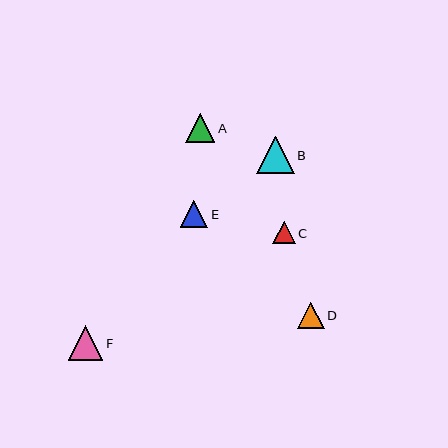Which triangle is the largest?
Triangle B is the largest with a size of approximately 37 pixels.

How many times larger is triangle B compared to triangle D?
Triangle B is approximately 1.4 times the size of triangle D.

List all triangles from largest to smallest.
From largest to smallest: B, F, A, E, D, C.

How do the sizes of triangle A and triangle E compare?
Triangle A and triangle E are approximately the same size.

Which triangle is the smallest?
Triangle C is the smallest with a size of approximately 23 pixels.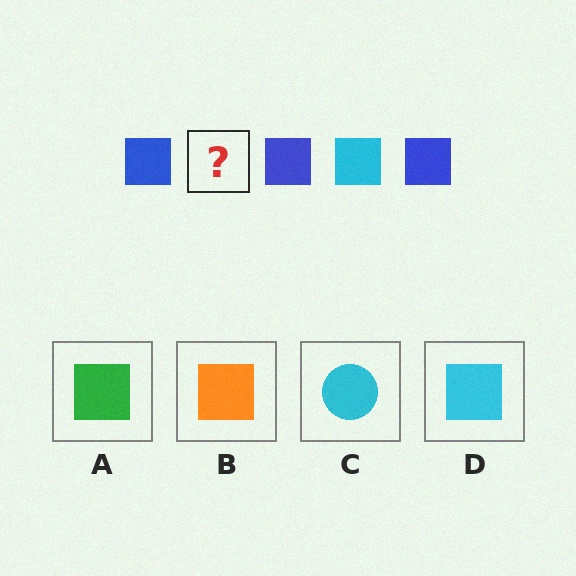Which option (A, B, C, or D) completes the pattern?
D.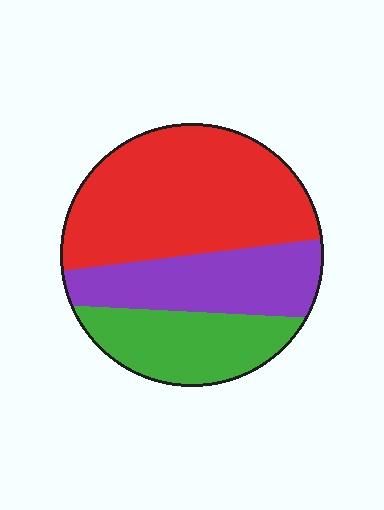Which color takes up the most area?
Red, at roughly 50%.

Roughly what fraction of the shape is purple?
Purple takes up between a quarter and a half of the shape.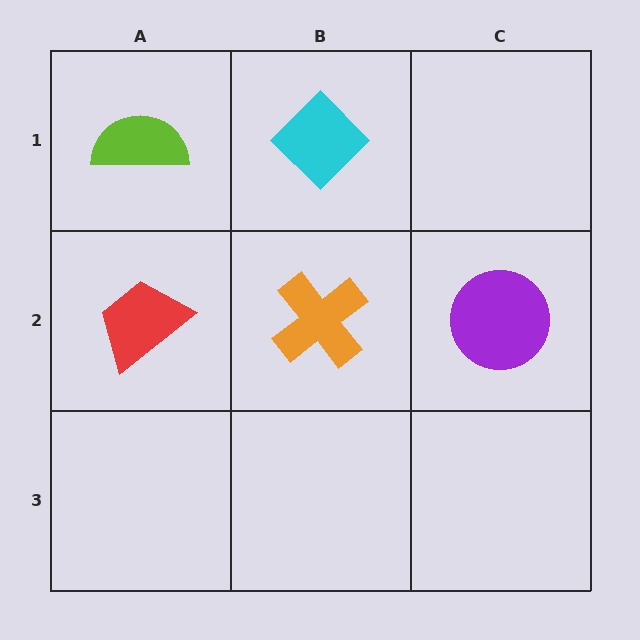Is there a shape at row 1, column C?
No, that cell is empty.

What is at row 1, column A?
A lime semicircle.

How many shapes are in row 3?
0 shapes.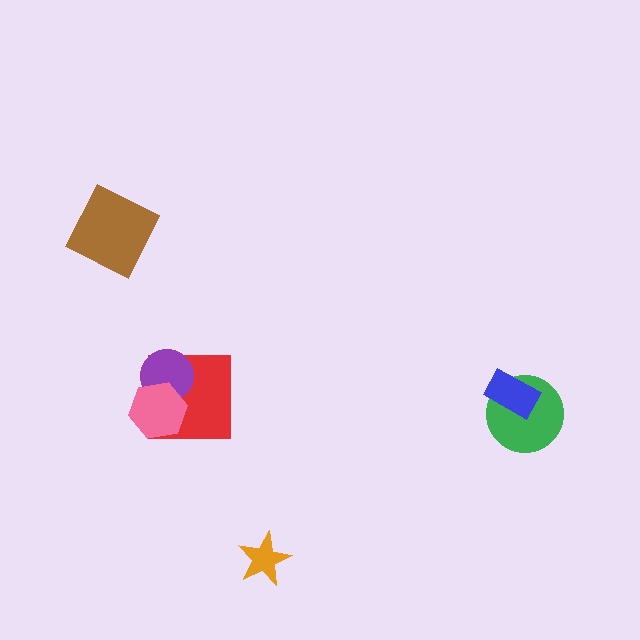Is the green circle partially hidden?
Yes, it is partially covered by another shape.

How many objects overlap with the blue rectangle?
1 object overlaps with the blue rectangle.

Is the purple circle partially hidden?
Yes, it is partially covered by another shape.